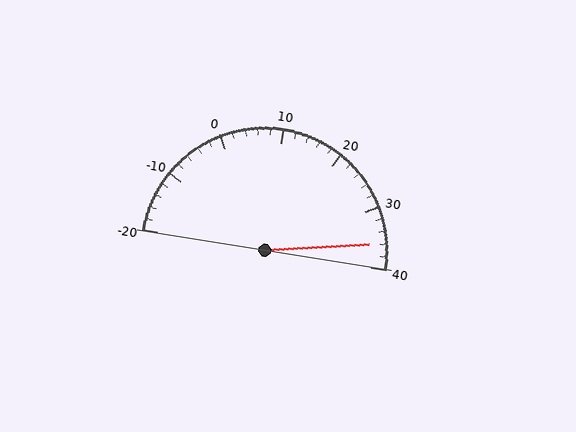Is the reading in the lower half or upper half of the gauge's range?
The reading is in the upper half of the range (-20 to 40).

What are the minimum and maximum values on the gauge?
The gauge ranges from -20 to 40.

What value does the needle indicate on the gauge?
The needle indicates approximately 36.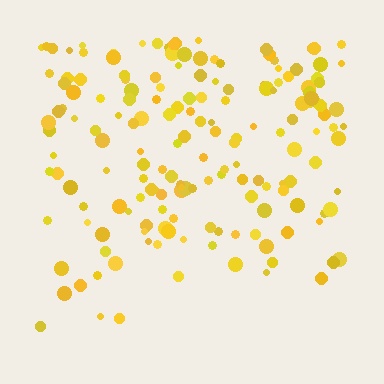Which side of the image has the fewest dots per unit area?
The bottom.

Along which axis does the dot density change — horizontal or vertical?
Vertical.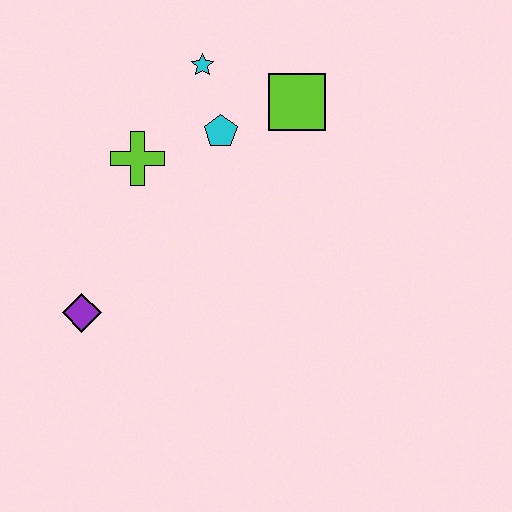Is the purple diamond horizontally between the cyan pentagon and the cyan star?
No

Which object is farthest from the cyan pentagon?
The purple diamond is farthest from the cyan pentagon.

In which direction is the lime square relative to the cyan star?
The lime square is to the right of the cyan star.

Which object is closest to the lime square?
The cyan pentagon is closest to the lime square.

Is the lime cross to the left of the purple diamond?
No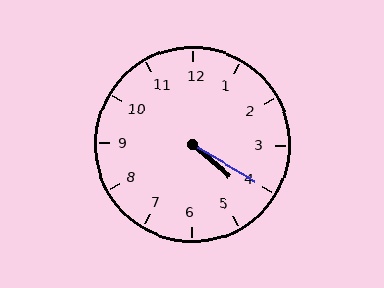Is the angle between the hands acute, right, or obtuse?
It is acute.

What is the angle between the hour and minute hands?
Approximately 10 degrees.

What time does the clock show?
4:20.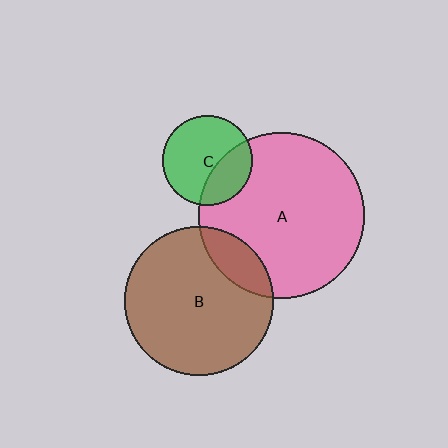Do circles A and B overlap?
Yes.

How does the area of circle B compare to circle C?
Approximately 2.7 times.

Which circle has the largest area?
Circle A (pink).